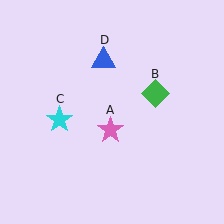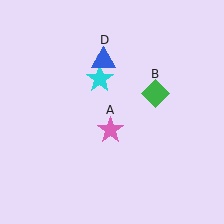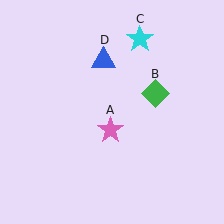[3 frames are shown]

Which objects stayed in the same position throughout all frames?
Pink star (object A) and green diamond (object B) and blue triangle (object D) remained stationary.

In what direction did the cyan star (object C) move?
The cyan star (object C) moved up and to the right.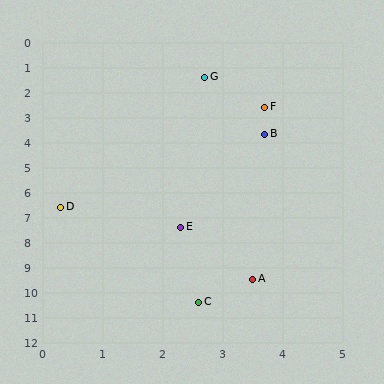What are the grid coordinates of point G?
Point G is at approximately (2.7, 1.4).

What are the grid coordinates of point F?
Point F is at approximately (3.7, 2.6).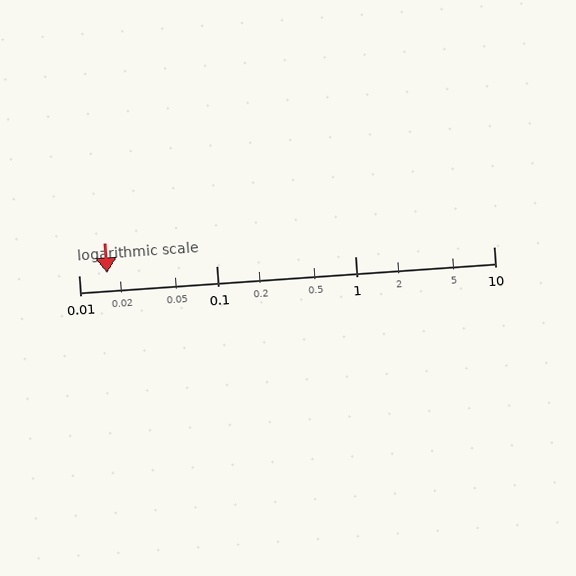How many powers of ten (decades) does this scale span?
The scale spans 3 decades, from 0.01 to 10.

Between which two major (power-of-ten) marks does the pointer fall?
The pointer is between 0.01 and 0.1.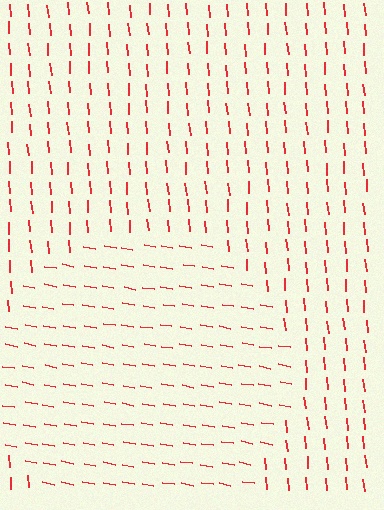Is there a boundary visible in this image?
Yes, there is a texture boundary formed by a change in line orientation.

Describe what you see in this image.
The image is filled with small red line segments. A circle region in the image has lines oriented differently from the surrounding lines, creating a visible texture boundary.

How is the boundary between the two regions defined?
The boundary is defined purely by a change in line orientation (approximately 75 degrees difference). All lines are the same color and thickness.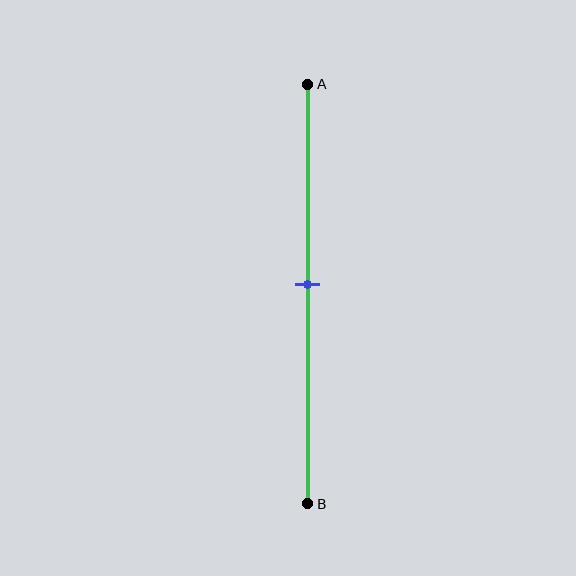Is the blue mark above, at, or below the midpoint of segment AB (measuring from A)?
The blue mark is approximately at the midpoint of segment AB.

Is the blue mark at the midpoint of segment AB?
Yes, the mark is approximately at the midpoint.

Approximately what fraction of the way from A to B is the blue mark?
The blue mark is approximately 50% of the way from A to B.